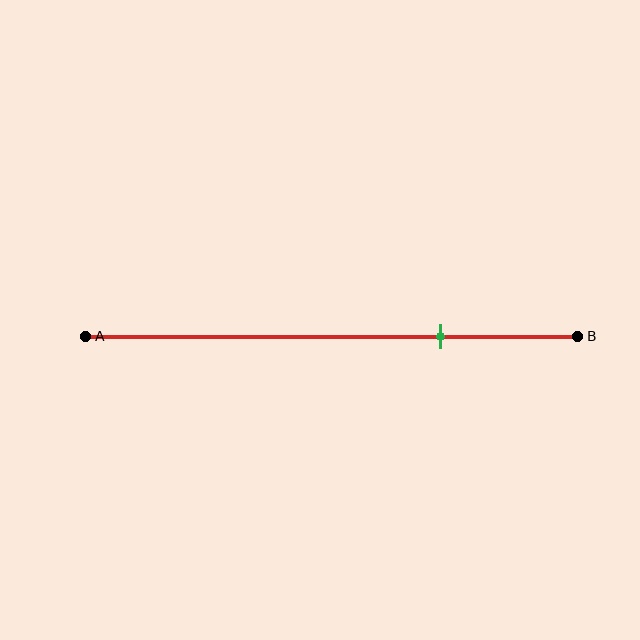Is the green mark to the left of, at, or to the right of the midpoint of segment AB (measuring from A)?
The green mark is to the right of the midpoint of segment AB.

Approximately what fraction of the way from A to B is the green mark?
The green mark is approximately 70% of the way from A to B.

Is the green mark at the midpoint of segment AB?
No, the mark is at about 70% from A, not at the 50% midpoint.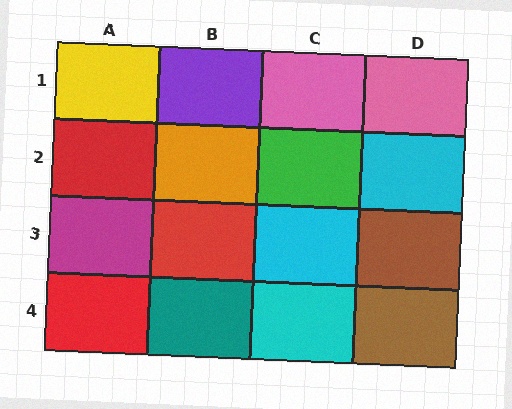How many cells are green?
1 cell is green.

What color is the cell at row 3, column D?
Brown.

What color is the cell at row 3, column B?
Red.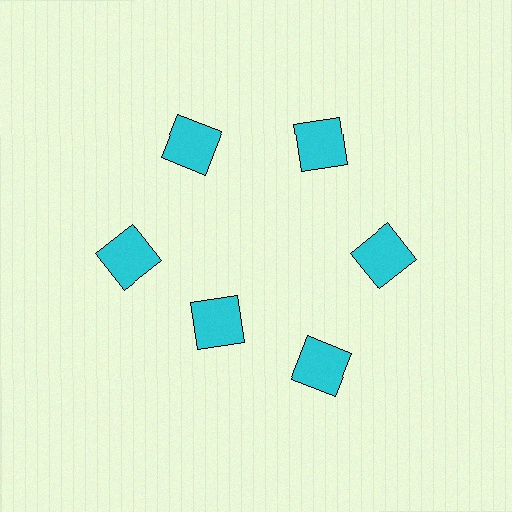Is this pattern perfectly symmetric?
No. The 6 cyan squares are arranged in a ring, but one element near the 7 o'clock position is pulled inward toward the center, breaking the 6-fold rotational symmetry.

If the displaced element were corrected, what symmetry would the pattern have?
It would have 6-fold rotational symmetry — the pattern would map onto itself every 60 degrees.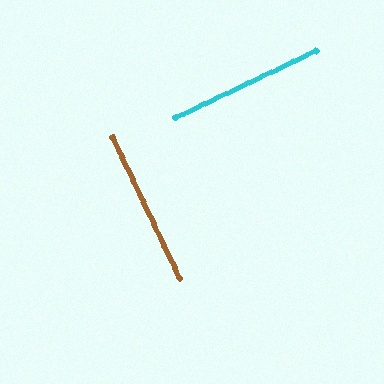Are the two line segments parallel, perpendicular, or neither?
Perpendicular — they meet at approximately 90°.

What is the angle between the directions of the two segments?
Approximately 90 degrees.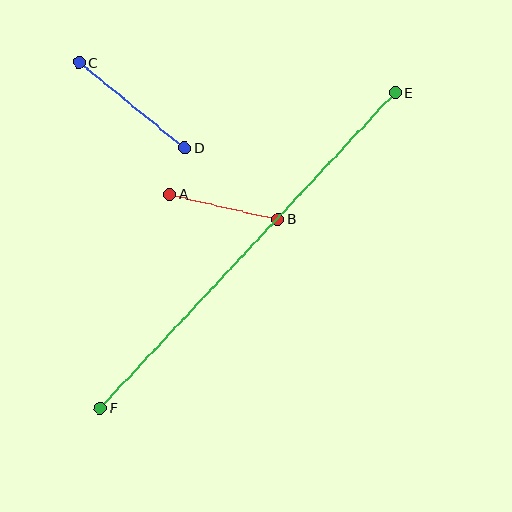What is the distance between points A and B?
The distance is approximately 111 pixels.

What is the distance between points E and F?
The distance is approximately 431 pixels.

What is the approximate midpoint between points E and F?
The midpoint is at approximately (248, 250) pixels.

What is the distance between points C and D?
The distance is approximately 136 pixels.